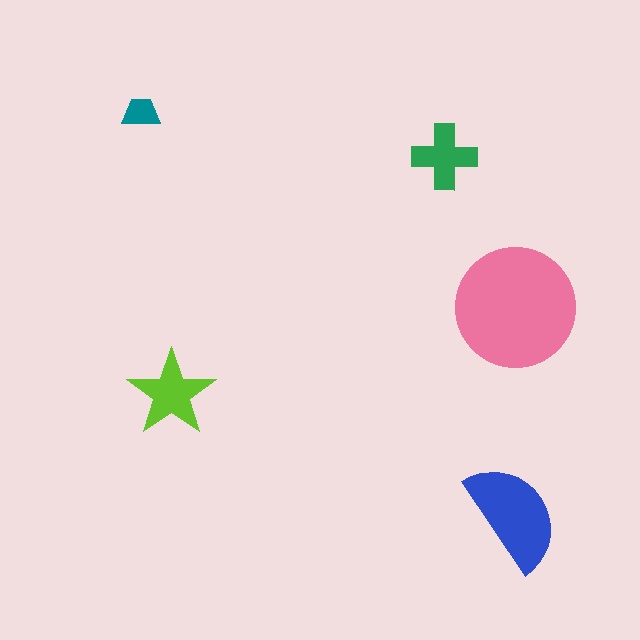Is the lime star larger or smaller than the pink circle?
Smaller.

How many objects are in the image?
There are 5 objects in the image.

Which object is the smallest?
The teal trapezoid.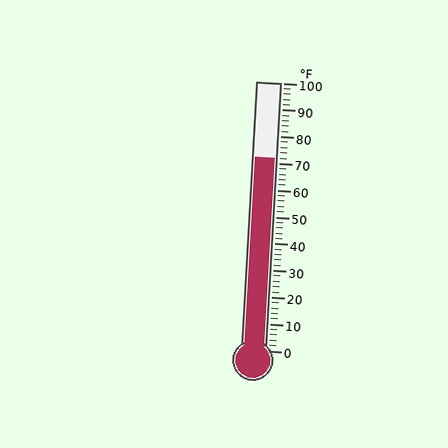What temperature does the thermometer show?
The thermometer shows approximately 72°F.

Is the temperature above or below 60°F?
The temperature is above 60°F.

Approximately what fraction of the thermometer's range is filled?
The thermometer is filled to approximately 70% of its range.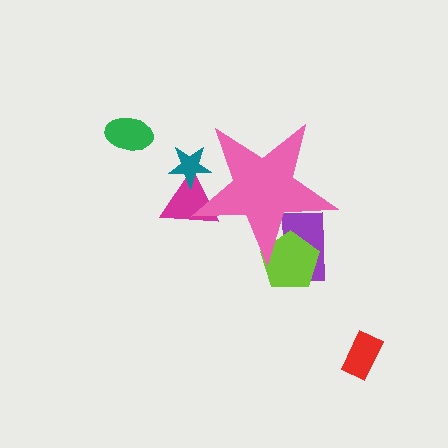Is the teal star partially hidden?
Yes, the teal star is partially hidden behind the pink star.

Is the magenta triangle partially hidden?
Yes, the magenta triangle is partially hidden behind the pink star.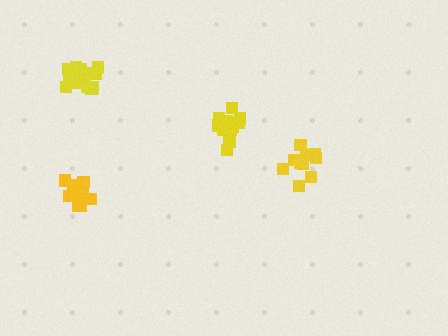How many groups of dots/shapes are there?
There are 4 groups.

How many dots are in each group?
Group 1: 12 dots, Group 2: 12 dots, Group 3: 17 dots, Group 4: 13 dots (54 total).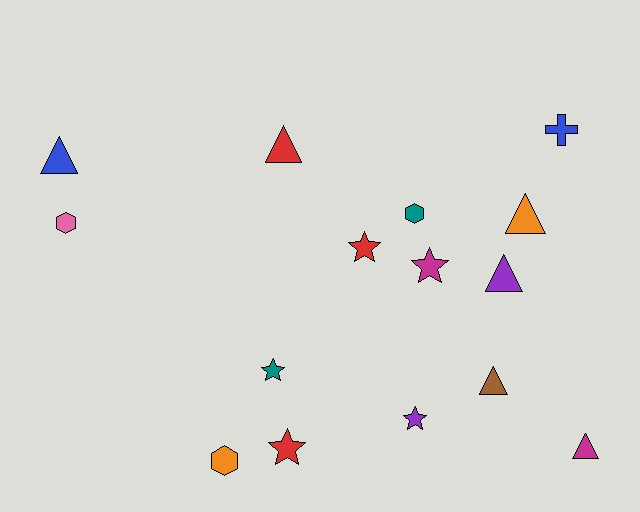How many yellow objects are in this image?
There are no yellow objects.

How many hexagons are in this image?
There are 3 hexagons.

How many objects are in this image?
There are 15 objects.